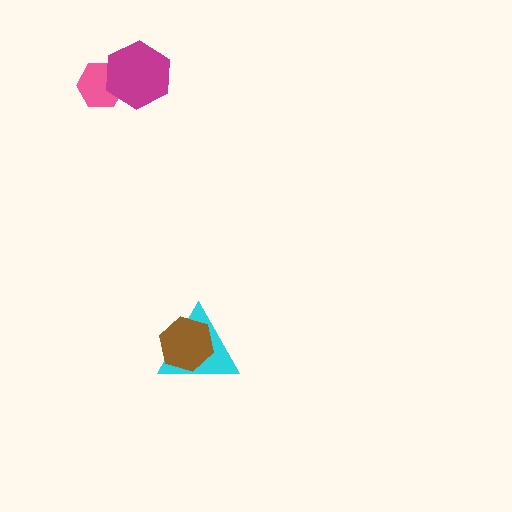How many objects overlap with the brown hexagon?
1 object overlaps with the brown hexagon.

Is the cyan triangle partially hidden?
Yes, it is partially covered by another shape.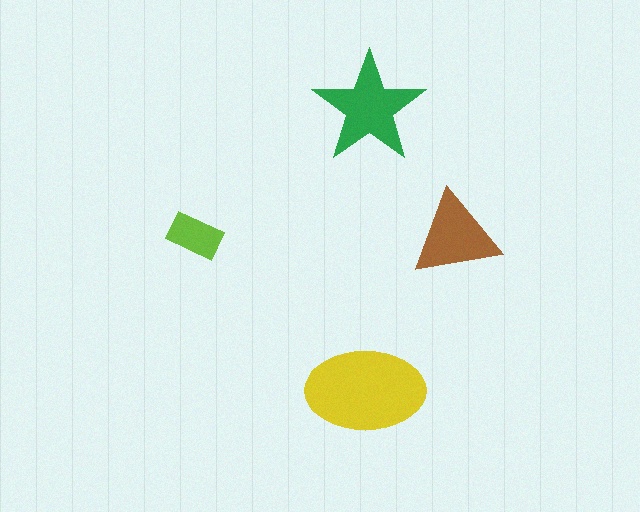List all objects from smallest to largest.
The lime rectangle, the brown triangle, the green star, the yellow ellipse.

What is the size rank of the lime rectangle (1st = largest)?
4th.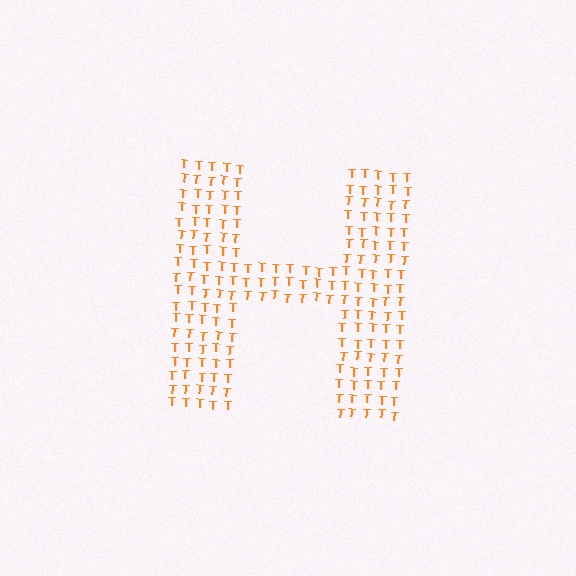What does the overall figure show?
The overall figure shows the letter H.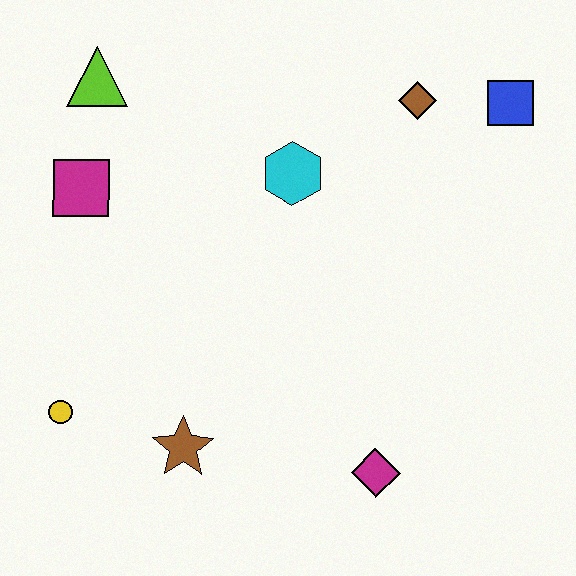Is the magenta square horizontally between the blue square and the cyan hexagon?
No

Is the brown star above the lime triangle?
No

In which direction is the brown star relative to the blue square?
The brown star is below the blue square.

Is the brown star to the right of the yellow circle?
Yes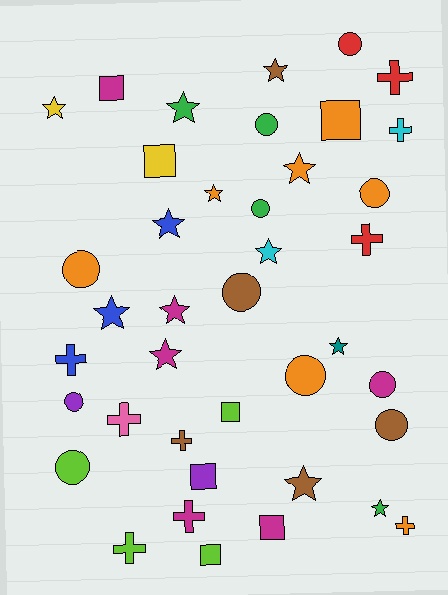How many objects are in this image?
There are 40 objects.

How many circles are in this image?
There are 11 circles.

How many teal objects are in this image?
There is 1 teal object.